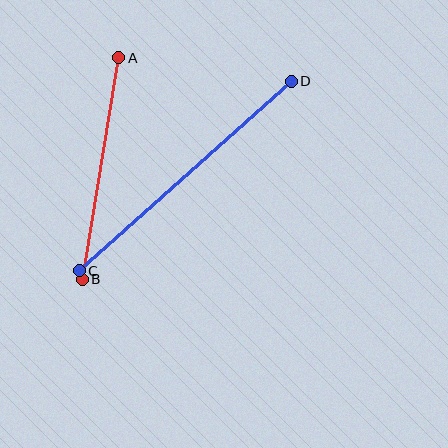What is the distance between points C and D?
The distance is approximately 284 pixels.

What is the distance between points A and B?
The distance is approximately 224 pixels.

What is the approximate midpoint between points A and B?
The midpoint is at approximately (101, 168) pixels.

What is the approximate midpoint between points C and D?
The midpoint is at approximately (185, 176) pixels.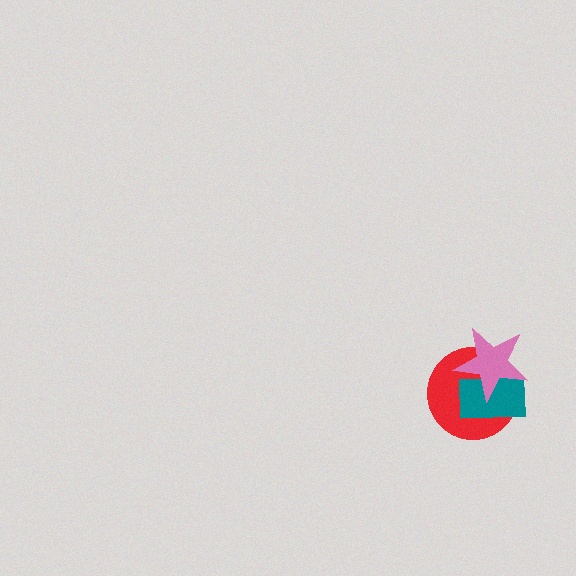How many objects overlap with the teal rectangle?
2 objects overlap with the teal rectangle.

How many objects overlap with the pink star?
2 objects overlap with the pink star.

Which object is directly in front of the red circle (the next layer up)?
The teal rectangle is directly in front of the red circle.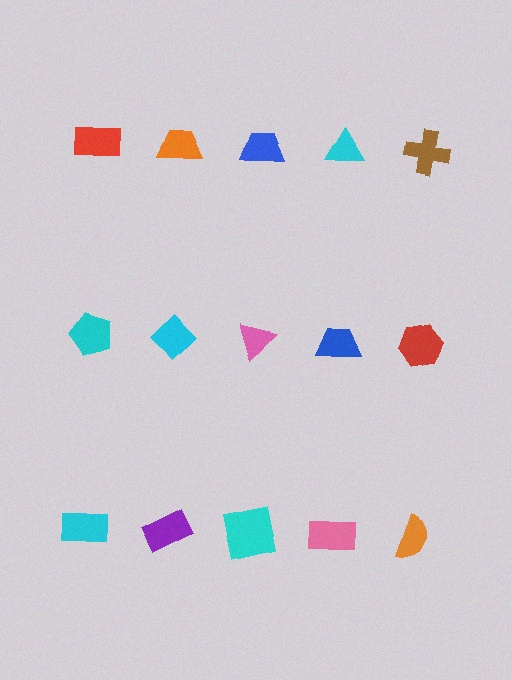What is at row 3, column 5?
An orange semicircle.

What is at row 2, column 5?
A red hexagon.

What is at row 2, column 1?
A cyan pentagon.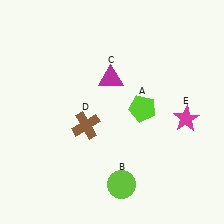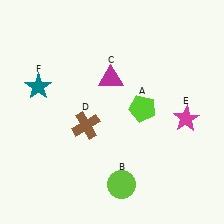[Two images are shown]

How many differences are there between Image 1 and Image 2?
There is 1 difference between the two images.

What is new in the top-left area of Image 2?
A teal star (F) was added in the top-left area of Image 2.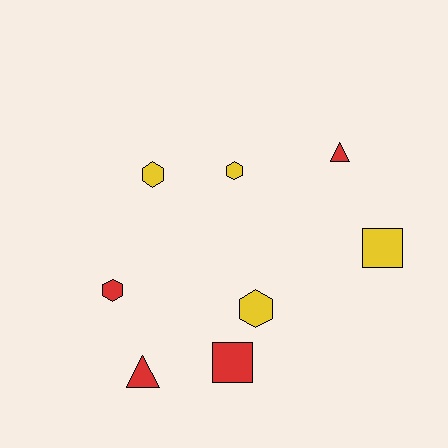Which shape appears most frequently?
Hexagon, with 4 objects.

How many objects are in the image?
There are 8 objects.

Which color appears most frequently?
Red, with 4 objects.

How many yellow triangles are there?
There are no yellow triangles.